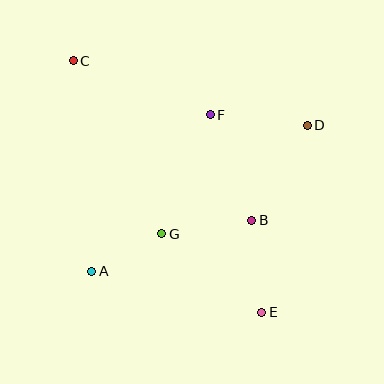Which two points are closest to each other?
Points A and G are closest to each other.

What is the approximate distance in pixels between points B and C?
The distance between B and C is approximately 240 pixels.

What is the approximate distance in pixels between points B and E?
The distance between B and E is approximately 93 pixels.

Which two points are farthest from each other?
Points C and E are farthest from each other.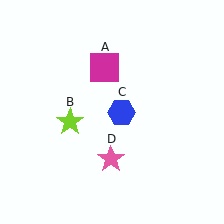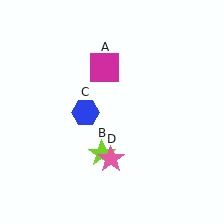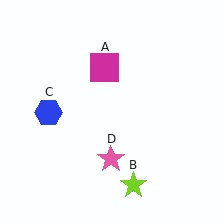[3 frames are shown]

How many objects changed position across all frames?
2 objects changed position: lime star (object B), blue hexagon (object C).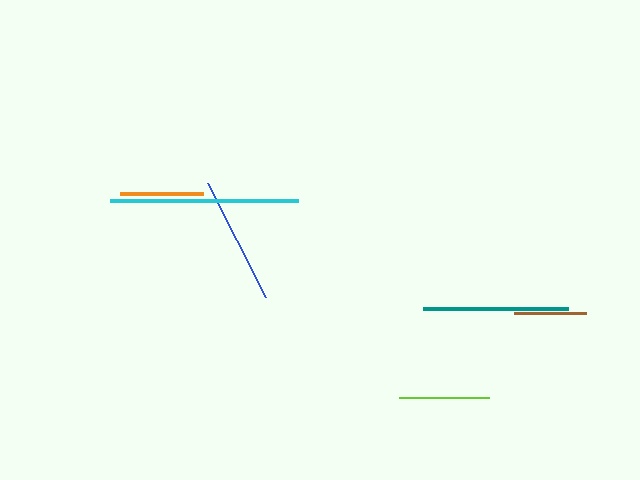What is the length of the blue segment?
The blue segment is approximately 128 pixels long.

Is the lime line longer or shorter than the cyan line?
The cyan line is longer than the lime line.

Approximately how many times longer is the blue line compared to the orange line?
The blue line is approximately 1.5 times the length of the orange line.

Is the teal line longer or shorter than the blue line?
The teal line is longer than the blue line.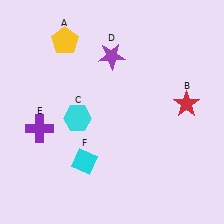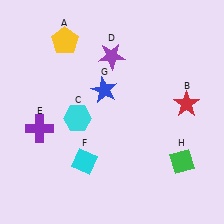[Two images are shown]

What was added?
A blue star (G), a green diamond (H) were added in Image 2.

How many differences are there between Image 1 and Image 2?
There are 2 differences between the two images.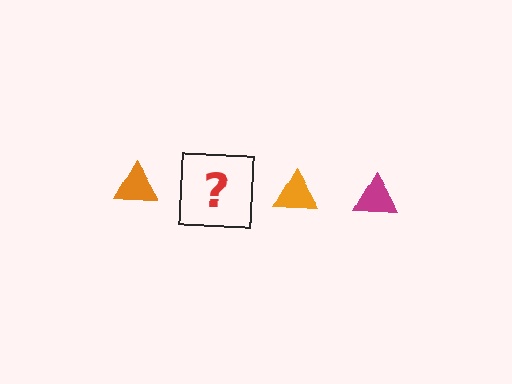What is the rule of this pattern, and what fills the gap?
The rule is that the pattern cycles through orange, magenta triangles. The gap should be filled with a magenta triangle.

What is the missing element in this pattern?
The missing element is a magenta triangle.